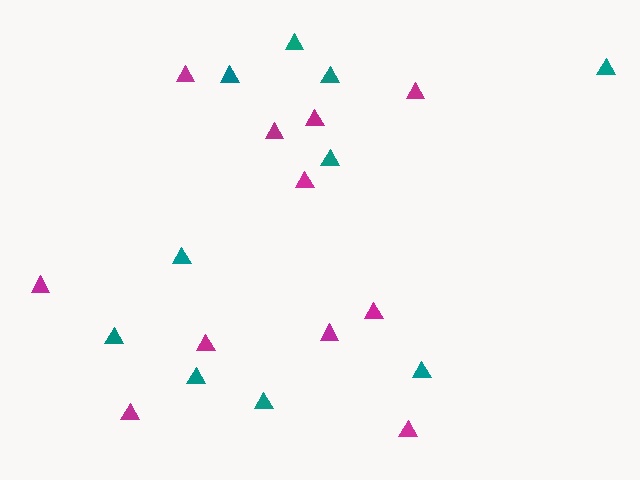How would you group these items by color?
There are 2 groups: one group of teal triangles (10) and one group of magenta triangles (11).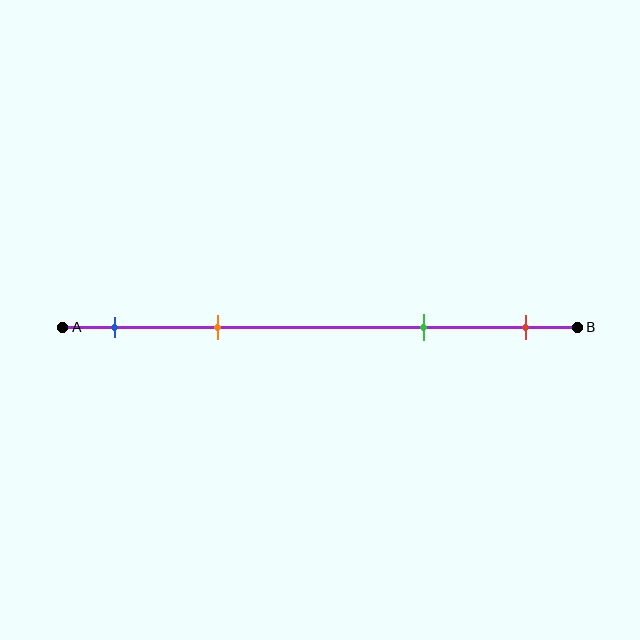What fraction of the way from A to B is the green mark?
The green mark is approximately 70% (0.7) of the way from A to B.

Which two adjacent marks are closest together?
The blue and orange marks are the closest adjacent pair.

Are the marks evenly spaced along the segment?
No, the marks are not evenly spaced.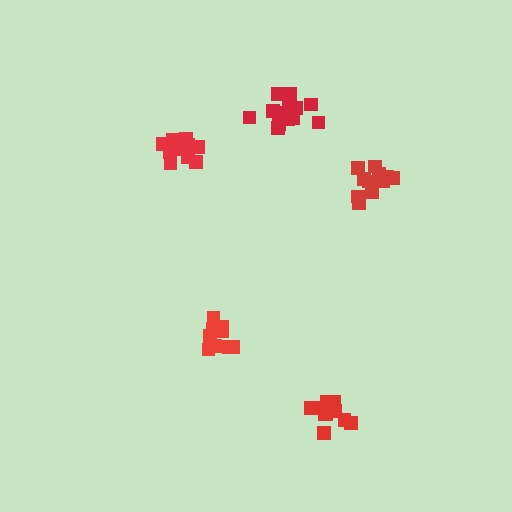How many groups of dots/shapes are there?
There are 5 groups.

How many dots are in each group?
Group 1: 14 dots, Group 2: 13 dots, Group 3: 12 dots, Group 4: 11 dots, Group 5: 14 dots (64 total).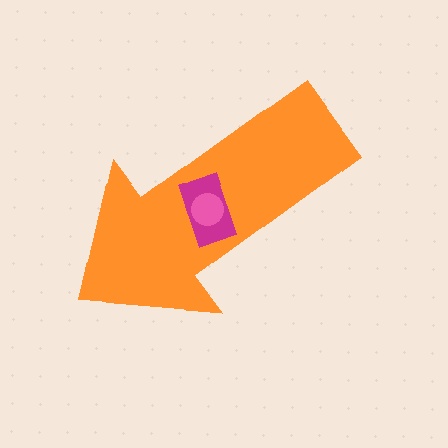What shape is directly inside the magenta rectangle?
The pink circle.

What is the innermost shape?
The pink circle.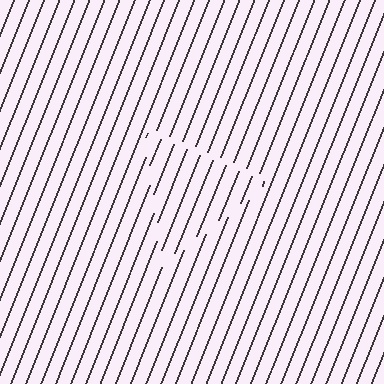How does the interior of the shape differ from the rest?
The interior of the shape contains the same grating, shifted by half a period — the contour is defined by the phase discontinuity where line-ends from the inner and outer gratings abut.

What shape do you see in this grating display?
An illusory triangle. The interior of the shape contains the same grating, shifted by half a period — the contour is defined by the phase discontinuity where line-ends from the inner and outer gratings abut.